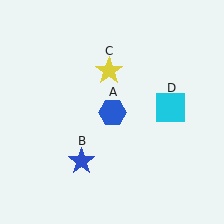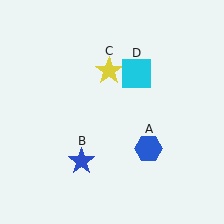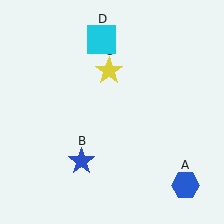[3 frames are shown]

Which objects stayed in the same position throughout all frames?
Blue star (object B) and yellow star (object C) remained stationary.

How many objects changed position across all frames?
2 objects changed position: blue hexagon (object A), cyan square (object D).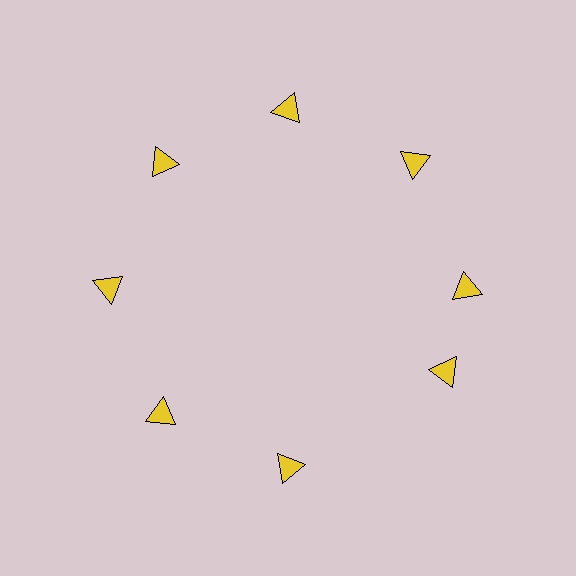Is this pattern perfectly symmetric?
No. The 8 yellow triangles are arranged in a ring, but one element near the 4 o'clock position is rotated out of alignment along the ring, breaking the 8-fold rotational symmetry.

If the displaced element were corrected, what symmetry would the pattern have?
It would have 8-fold rotational symmetry — the pattern would map onto itself every 45 degrees.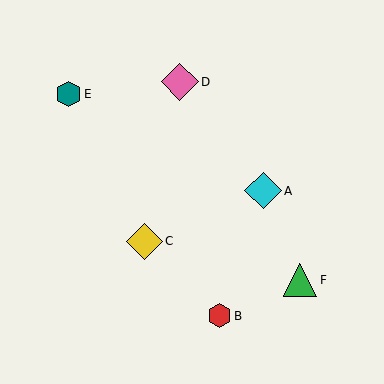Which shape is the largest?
The pink diamond (labeled D) is the largest.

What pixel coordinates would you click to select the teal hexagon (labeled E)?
Click at (69, 94) to select the teal hexagon E.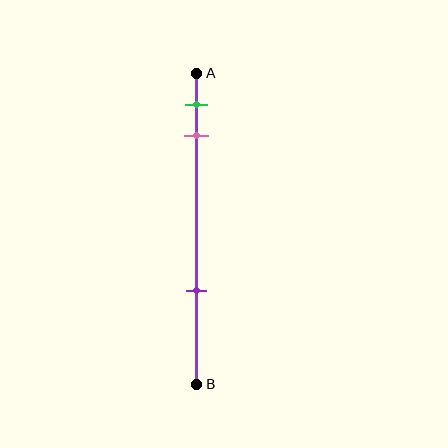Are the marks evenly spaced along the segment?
No, the marks are not evenly spaced.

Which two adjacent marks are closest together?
The green and pink marks are the closest adjacent pair.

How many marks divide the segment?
There are 3 marks dividing the segment.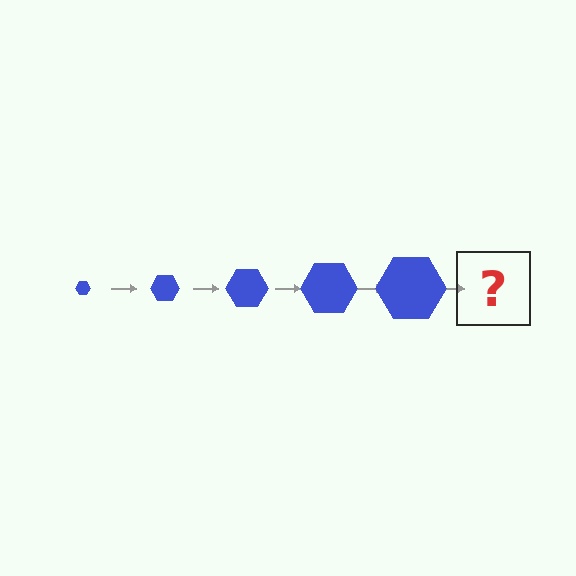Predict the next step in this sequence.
The next step is a blue hexagon, larger than the previous one.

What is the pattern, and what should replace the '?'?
The pattern is that the hexagon gets progressively larger each step. The '?' should be a blue hexagon, larger than the previous one.